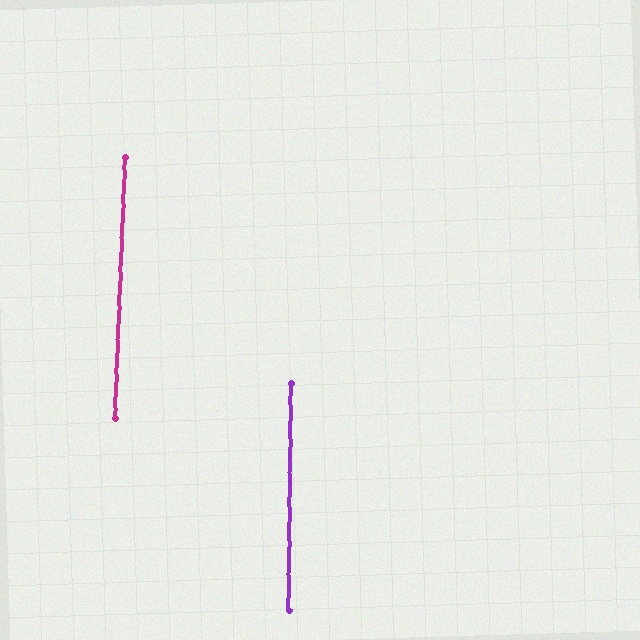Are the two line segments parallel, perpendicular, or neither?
Parallel — their directions differ by only 1.4°.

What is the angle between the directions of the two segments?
Approximately 1 degree.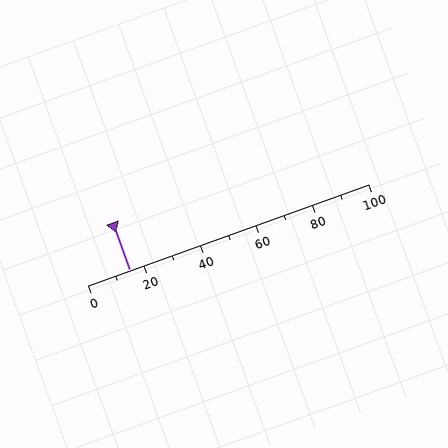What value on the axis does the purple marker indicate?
The marker indicates approximately 15.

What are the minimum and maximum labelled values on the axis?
The axis runs from 0 to 100.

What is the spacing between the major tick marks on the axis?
The major ticks are spaced 20 apart.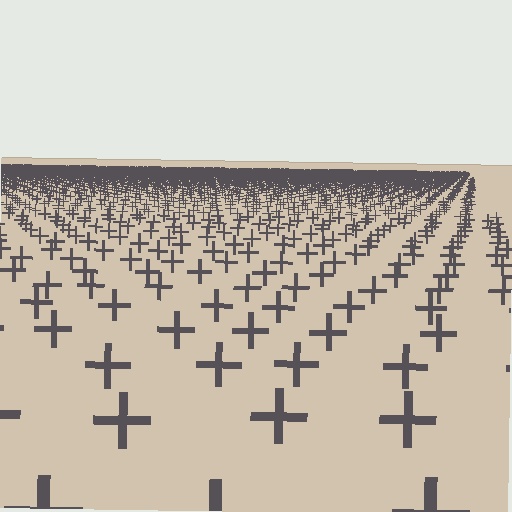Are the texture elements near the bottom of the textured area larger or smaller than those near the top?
Larger. Near the bottom, elements are closer to the viewer and appear at a bigger on-screen size.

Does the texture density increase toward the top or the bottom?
Density increases toward the top.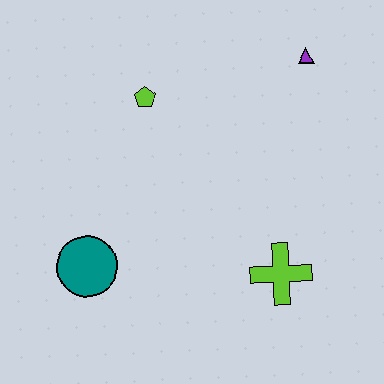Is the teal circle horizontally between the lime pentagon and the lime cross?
No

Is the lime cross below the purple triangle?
Yes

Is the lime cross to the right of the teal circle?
Yes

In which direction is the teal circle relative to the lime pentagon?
The teal circle is below the lime pentagon.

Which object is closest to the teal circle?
The lime pentagon is closest to the teal circle.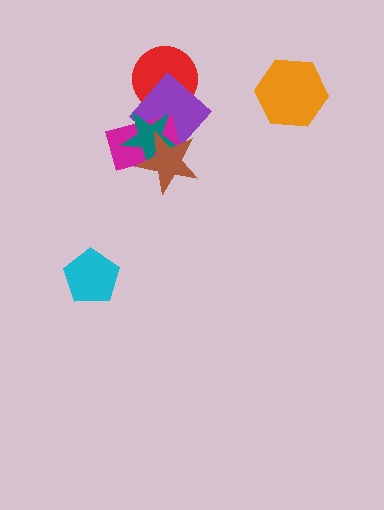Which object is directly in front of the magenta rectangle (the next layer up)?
The teal star is directly in front of the magenta rectangle.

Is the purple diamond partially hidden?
Yes, it is partially covered by another shape.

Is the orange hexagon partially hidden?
No, no other shape covers it.